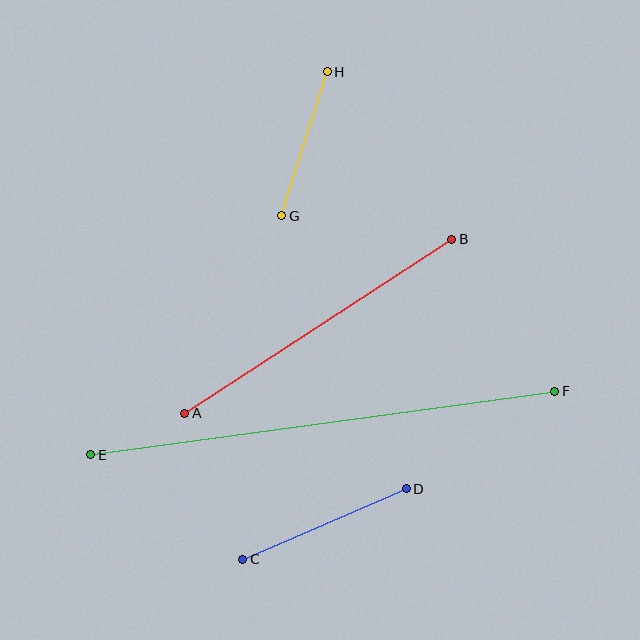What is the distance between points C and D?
The distance is approximately 178 pixels.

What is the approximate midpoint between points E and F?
The midpoint is at approximately (323, 423) pixels.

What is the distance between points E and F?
The distance is approximately 468 pixels.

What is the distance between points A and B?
The distance is approximately 319 pixels.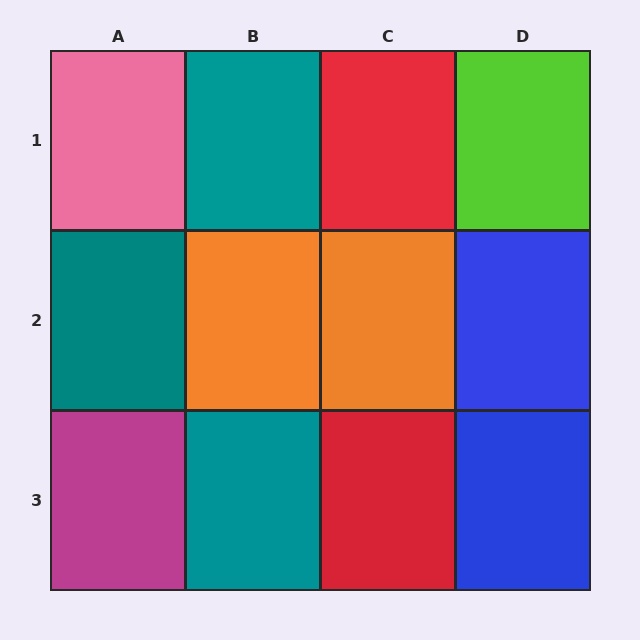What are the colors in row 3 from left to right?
Magenta, teal, red, blue.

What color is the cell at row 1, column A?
Pink.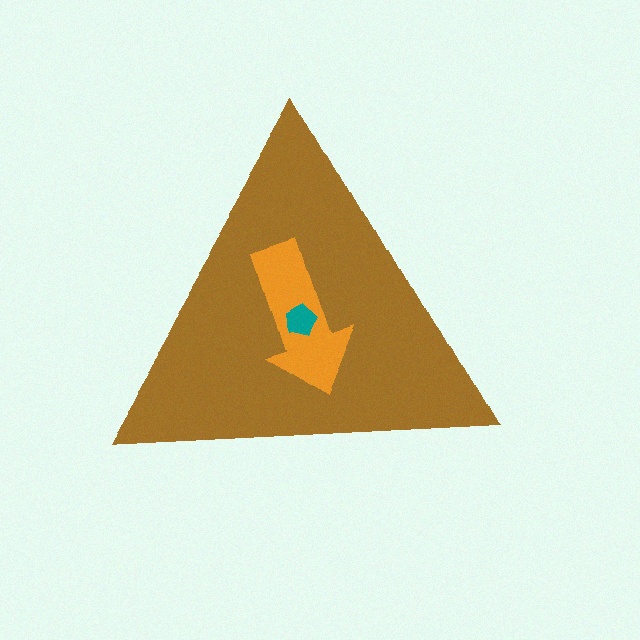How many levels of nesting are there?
3.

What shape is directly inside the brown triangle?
The orange arrow.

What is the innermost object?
The teal pentagon.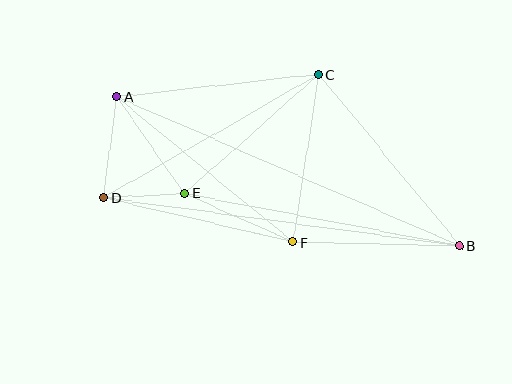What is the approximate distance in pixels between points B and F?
The distance between B and F is approximately 167 pixels.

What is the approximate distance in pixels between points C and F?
The distance between C and F is approximately 170 pixels.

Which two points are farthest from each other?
Points A and B are farthest from each other.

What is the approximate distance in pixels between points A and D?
The distance between A and D is approximately 102 pixels.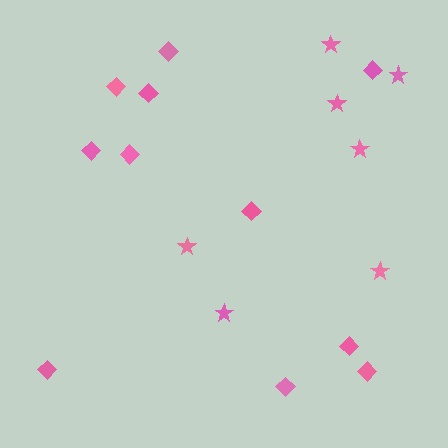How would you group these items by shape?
There are 2 groups: one group of diamonds (11) and one group of stars (7).